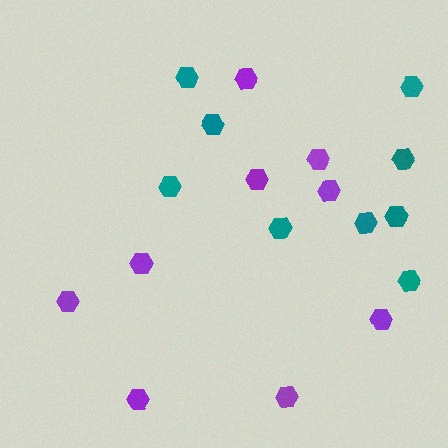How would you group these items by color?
There are 2 groups: one group of teal hexagons (9) and one group of purple hexagons (9).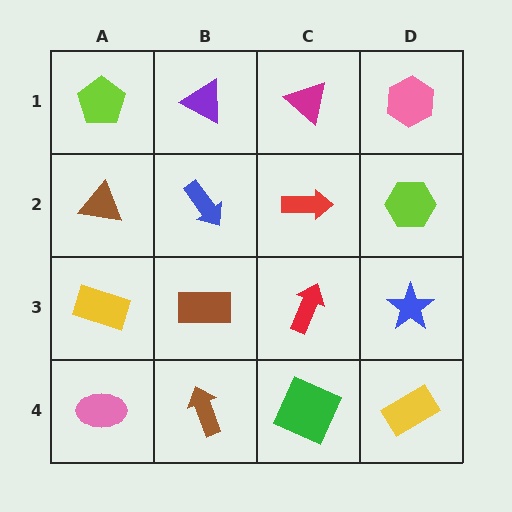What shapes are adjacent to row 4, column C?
A red arrow (row 3, column C), a brown arrow (row 4, column B), a yellow rectangle (row 4, column D).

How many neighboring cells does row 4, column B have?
3.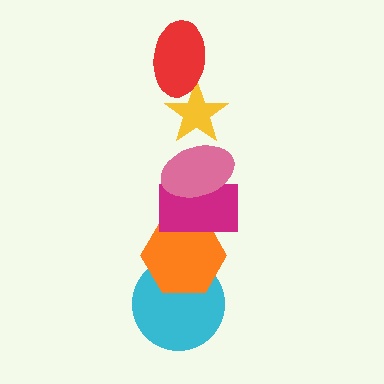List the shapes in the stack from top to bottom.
From top to bottom: the red ellipse, the yellow star, the pink ellipse, the magenta rectangle, the orange hexagon, the cyan circle.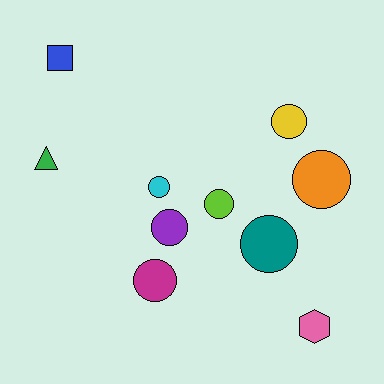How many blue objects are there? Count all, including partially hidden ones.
There is 1 blue object.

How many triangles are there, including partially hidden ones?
There is 1 triangle.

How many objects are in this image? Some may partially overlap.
There are 10 objects.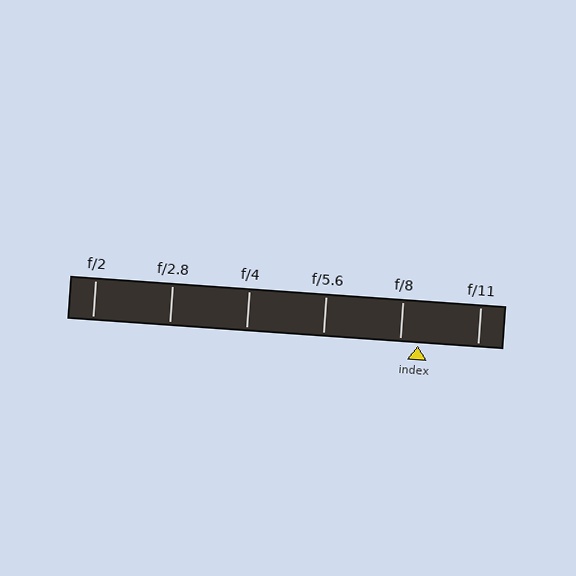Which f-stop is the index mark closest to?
The index mark is closest to f/8.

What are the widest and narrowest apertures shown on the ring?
The widest aperture shown is f/2 and the narrowest is f/11.